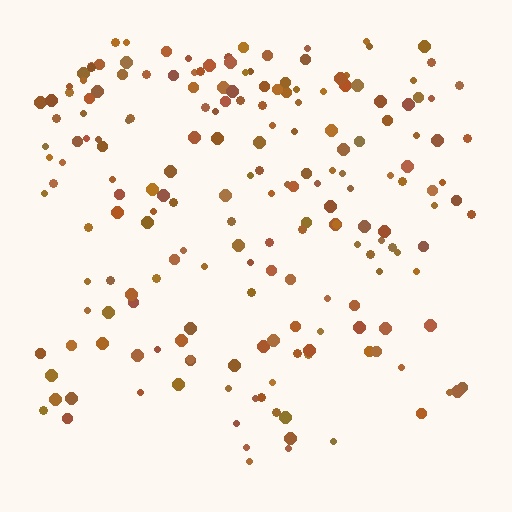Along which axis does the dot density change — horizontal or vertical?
Vertical.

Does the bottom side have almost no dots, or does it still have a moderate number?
Still a moderate number, just noticeably fewer than the top.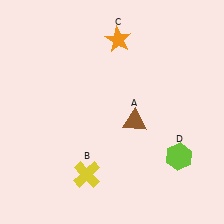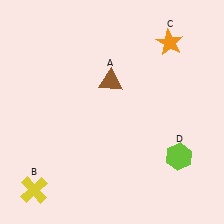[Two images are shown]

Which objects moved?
The objects that moved are: the brown triangle (A), the yellow cross (B), the orange star (C).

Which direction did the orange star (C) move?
The orange star (C) moved right.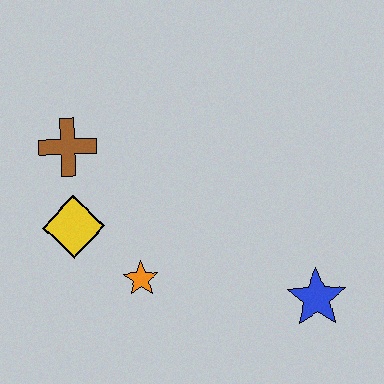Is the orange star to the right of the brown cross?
Yes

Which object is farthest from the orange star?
The blue star is farthest from the orange star.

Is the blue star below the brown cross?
Yes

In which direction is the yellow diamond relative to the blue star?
The yellow diamond is to the left of the blue star.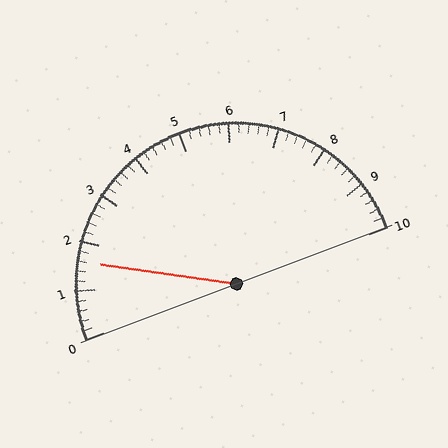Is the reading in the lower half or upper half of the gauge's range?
The reading is in the lower half of the range (0 to 10).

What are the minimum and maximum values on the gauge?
The gauge ranges from 0 to 10.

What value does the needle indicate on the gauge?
The needle indicates approximately 1.6.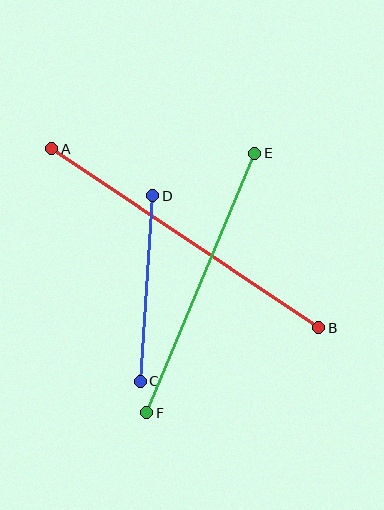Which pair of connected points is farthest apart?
Points A and B are farthest apart.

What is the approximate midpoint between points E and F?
The midpoint is at approximately (201, 283) pixels.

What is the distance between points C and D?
The distance is approximately 186 pixels.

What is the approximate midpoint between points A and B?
The midpoint is at approximately (185, 238) pixels.